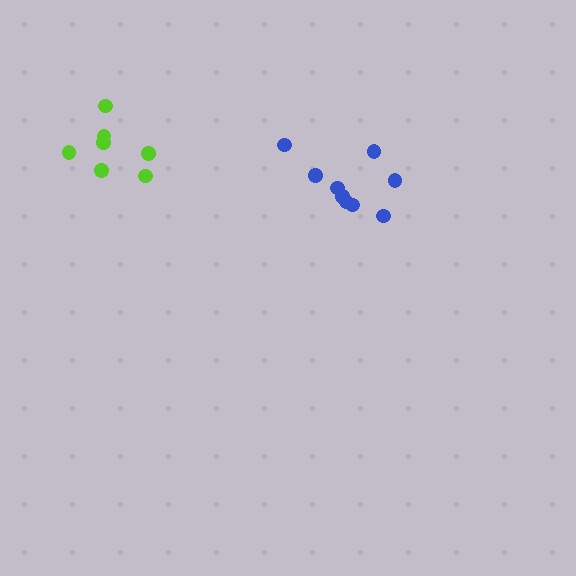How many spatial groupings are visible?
There are 2 spatial groupings.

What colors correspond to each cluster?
The clusters are colored: lime, blue.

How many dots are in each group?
Group 1: 7 dots, Group 2: 9 dots (16 total).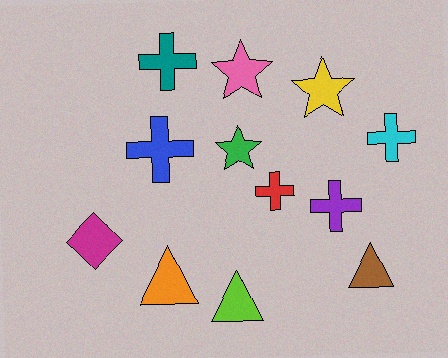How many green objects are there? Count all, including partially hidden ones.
There is 1 green object.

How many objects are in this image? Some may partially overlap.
There are 12 objects.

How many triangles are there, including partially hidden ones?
There are 3 triangles.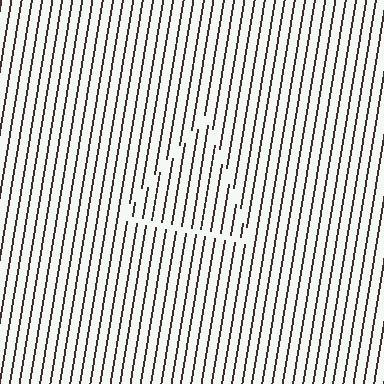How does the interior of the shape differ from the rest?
The interior of the shape contains the same grating, shifted by half a period — the contour is defined by the phase discontinuity where line-ends from the inner and outer gratings abut.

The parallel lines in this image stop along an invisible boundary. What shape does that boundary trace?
An illusory triangle. The interior of the shape contains the same grating, shifted by half a period — the contour is defined by the phase discontinuity where line-ends from the inner and outer gratings abut.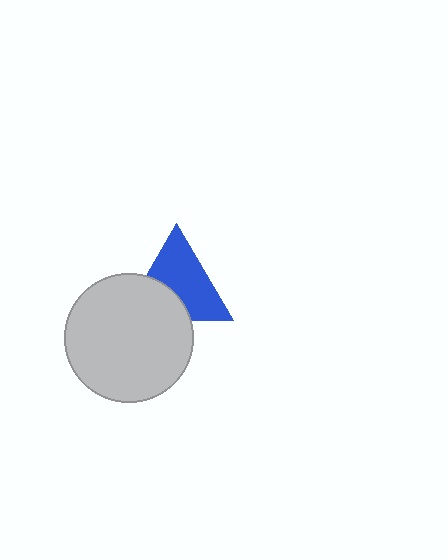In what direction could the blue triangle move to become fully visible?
The blue triangle could move up. That would shift it out from behind the light gray circle entirely.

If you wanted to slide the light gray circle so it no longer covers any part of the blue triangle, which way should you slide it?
Slide it down — that is the most direct way to separate the two shapes.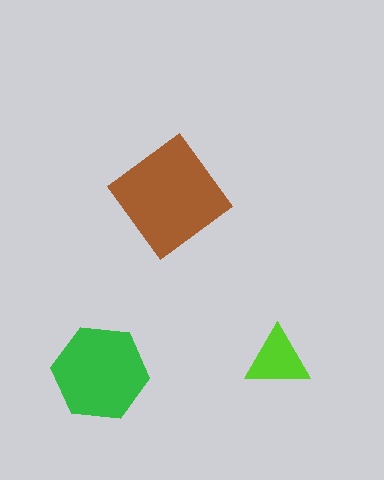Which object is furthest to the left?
The green hexagon is leftmost.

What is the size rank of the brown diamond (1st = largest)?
1st.